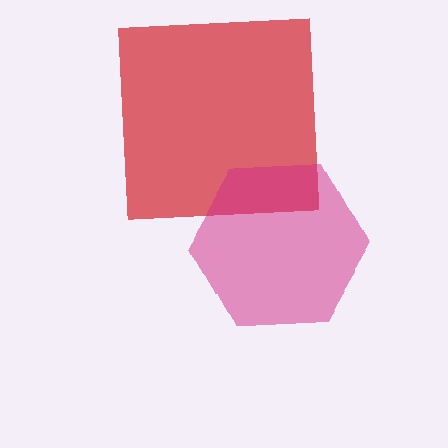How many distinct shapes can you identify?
There are 2 distinct shapes: a red square, a magenta hexagon.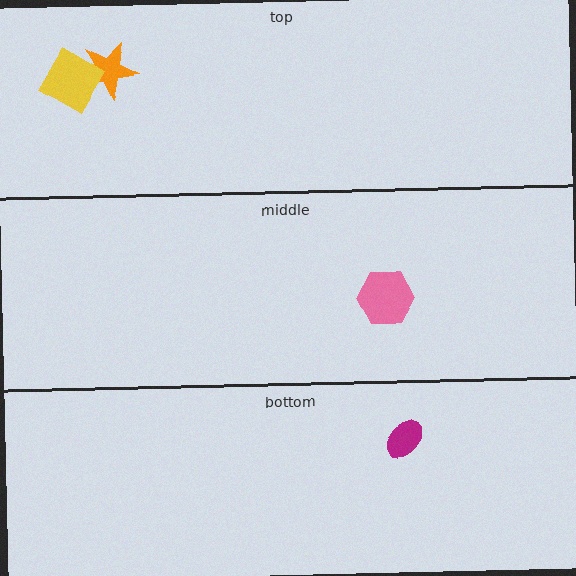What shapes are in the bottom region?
The magenta ellipse.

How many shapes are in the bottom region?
1.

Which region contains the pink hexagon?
The middle region.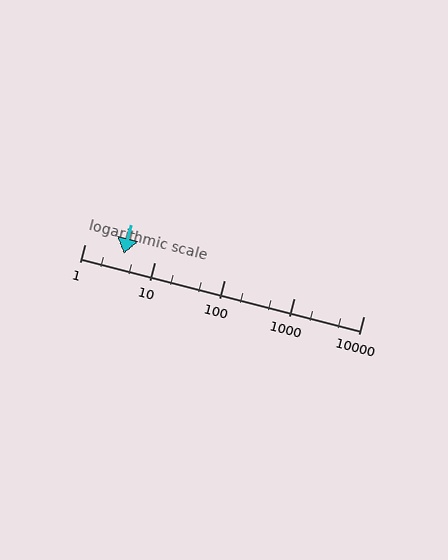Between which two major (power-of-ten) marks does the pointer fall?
The pointer is between 1 and 10.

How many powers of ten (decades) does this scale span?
The scale spans 4 decades, from 1 to 10000.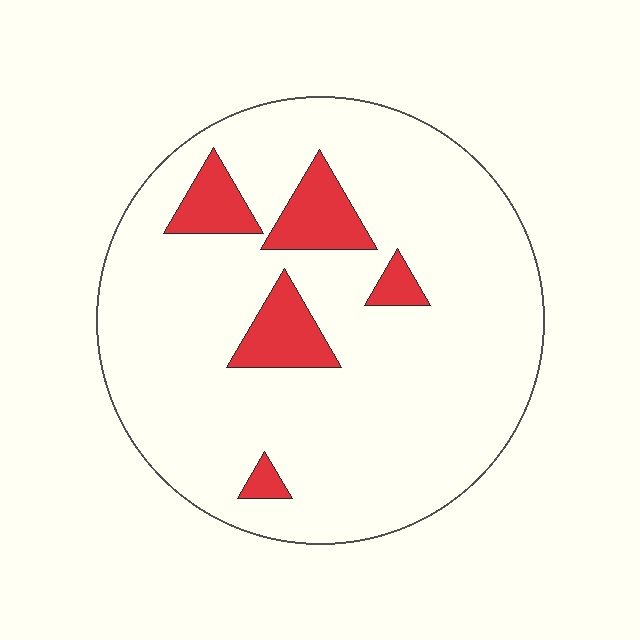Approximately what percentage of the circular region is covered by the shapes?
Approximately 10%.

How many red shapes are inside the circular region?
5.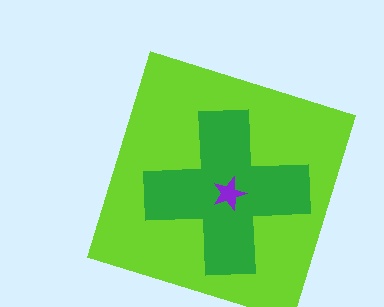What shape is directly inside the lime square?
The green cross.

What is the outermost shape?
The lime square.